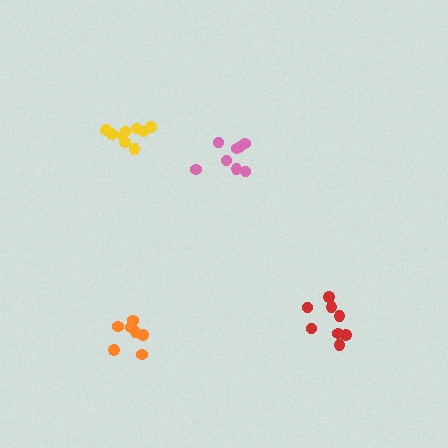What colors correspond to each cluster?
The clusters are colored: orange, red, pink, yellow.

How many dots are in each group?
Group 1: 7 dots, Group 2: 8 dots, Group 3: 8 dots, Group 4: 9 dots (32 total).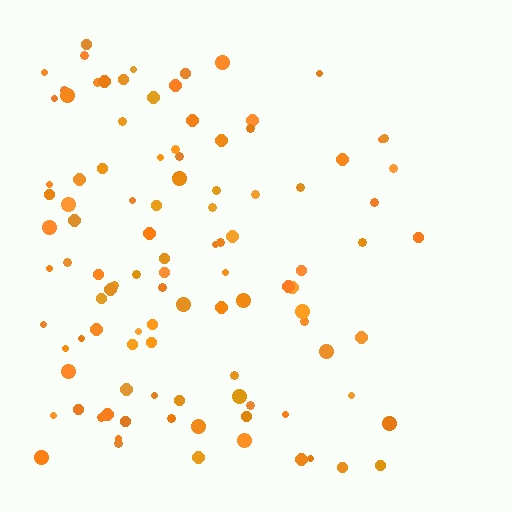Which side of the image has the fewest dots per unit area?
The right.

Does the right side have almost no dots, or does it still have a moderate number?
Still a moderate number, just noticeably fewer than the left.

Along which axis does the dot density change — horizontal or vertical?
Horizontal.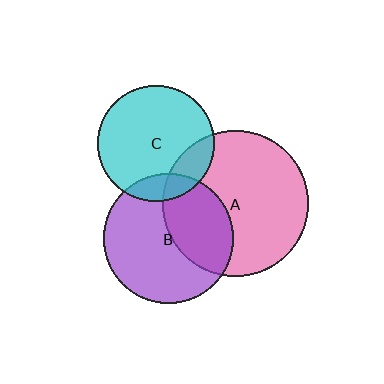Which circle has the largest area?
Circle A (pink).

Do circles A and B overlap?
Yes.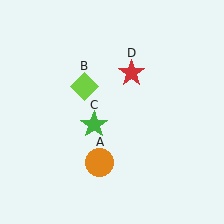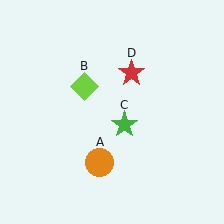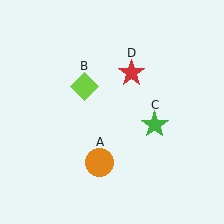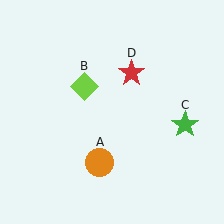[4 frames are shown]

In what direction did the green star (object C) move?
The green star (object C) moved right.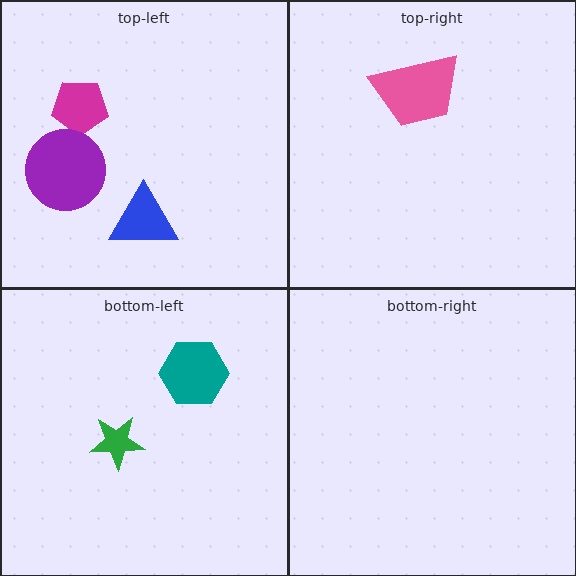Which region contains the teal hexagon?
The bottom-left region.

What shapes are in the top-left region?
The magenta pentagon, the blue triangle, the purple circle.